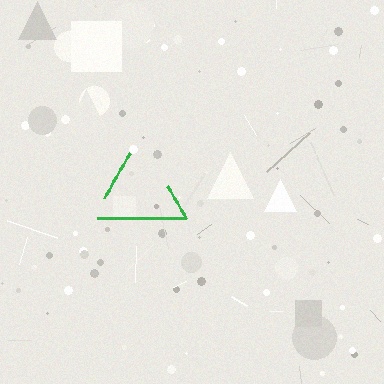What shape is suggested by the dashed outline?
The dashed outline suggests a triangle.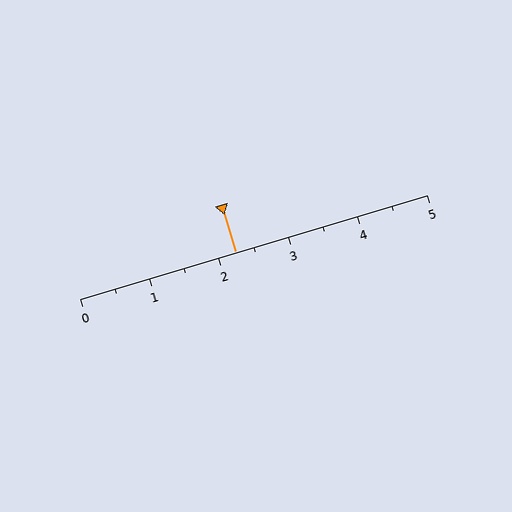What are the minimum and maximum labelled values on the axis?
The axis runs from 0 to 5.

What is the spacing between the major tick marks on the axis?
The major ticks are spaced 1 apart.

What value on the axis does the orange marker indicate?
The marker indicates approximately 2.2.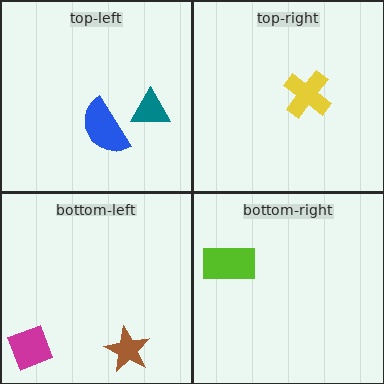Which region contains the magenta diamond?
The bottom-left region.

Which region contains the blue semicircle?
The top-left region.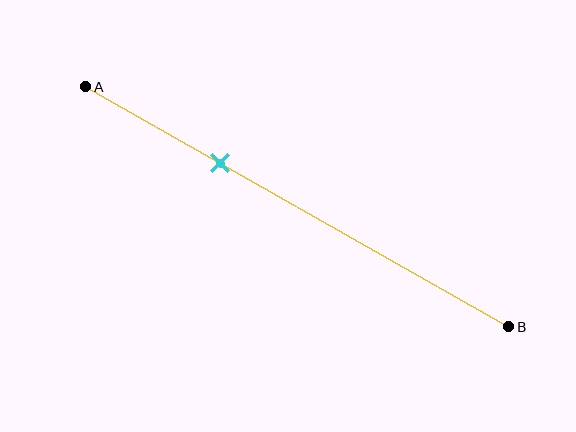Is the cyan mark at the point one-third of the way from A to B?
Yes, the mark is approximately at the one-third point.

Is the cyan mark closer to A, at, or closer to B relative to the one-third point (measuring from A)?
The cyan mark is approximately at the one-third point of segment AB.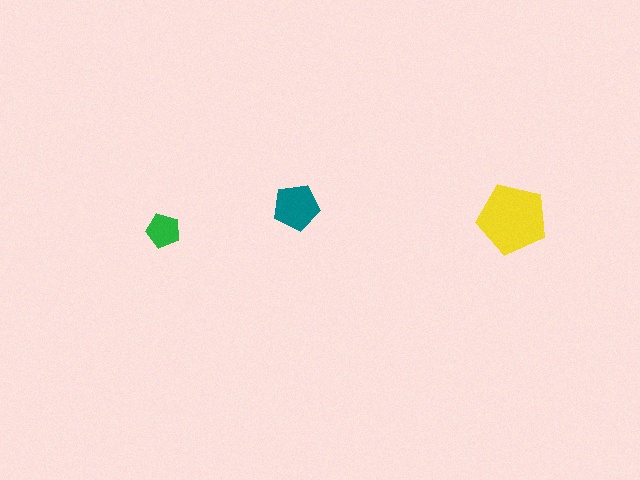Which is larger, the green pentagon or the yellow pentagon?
The yellow one.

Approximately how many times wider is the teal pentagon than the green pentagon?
About 1.5 times wider.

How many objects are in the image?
There are 3 objects in the image.